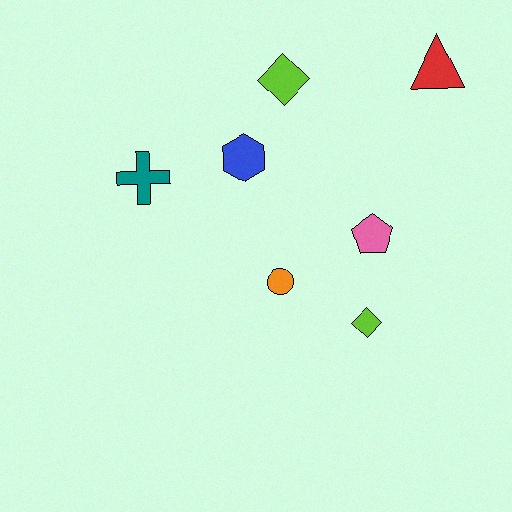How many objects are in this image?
There are 7 objects.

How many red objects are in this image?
There is 1 red object.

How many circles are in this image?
There is 1 circle.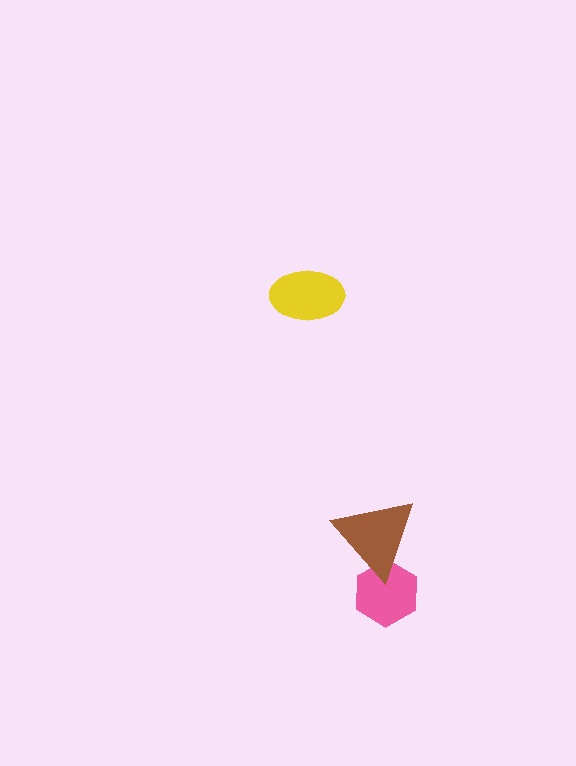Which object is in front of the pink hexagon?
The brown triangle is in front of the pink hexagon.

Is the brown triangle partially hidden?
No, no other shape covers it.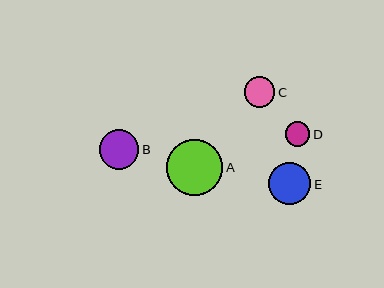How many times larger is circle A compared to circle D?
Circle A is approximately 2.3 times the size of circle D.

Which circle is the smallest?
Circle D is the smallest with a size of approximately 24 pixels.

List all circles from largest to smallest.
From largest to smallest: A, E, B, C, D.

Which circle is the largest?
Circle A is the largest with a size of approximately 56 pixels.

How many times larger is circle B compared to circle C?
Circle B is approximately 1.3 times the size of circle C.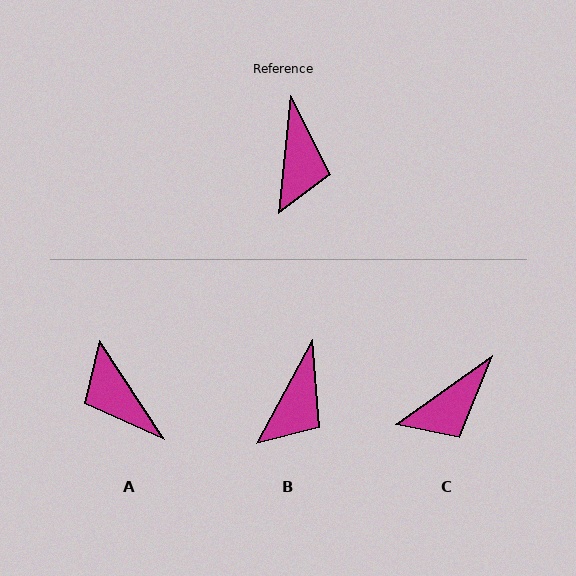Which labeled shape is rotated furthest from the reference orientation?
A, about 141 degrees away.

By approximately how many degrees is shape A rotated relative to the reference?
Approximately 141 degrees clockwise.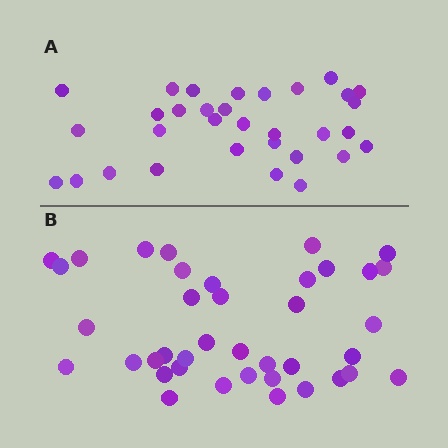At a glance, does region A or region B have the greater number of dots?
Region B (the bottom region) has more dots.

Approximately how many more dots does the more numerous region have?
Region B has roughly 8 or so more dots than region A.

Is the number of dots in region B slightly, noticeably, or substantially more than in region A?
Region B has only slightly more — the two regions are fairly close. The ratio is roughly 1.2 to 1.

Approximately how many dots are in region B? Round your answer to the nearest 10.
About 40 dots. (The exact count is 39, which rounds to 40.)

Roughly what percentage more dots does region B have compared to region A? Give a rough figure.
About 20% more.